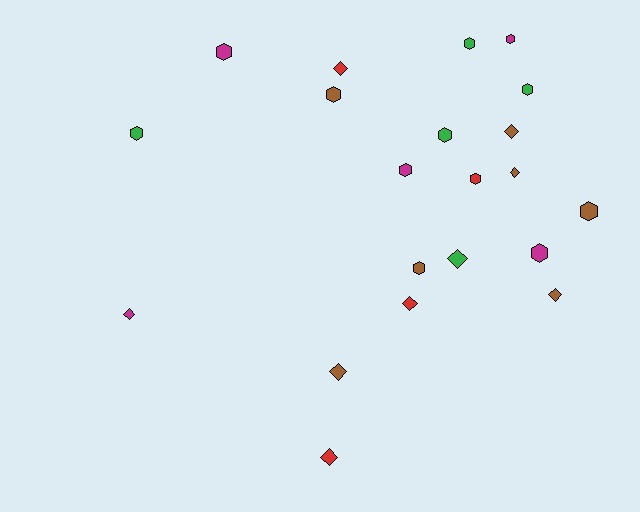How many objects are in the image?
There are 21 objects.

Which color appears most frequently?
Brown, with 7 objects.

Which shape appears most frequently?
Hexagon, with 12 objects.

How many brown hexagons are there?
There are 3 brown hexagons.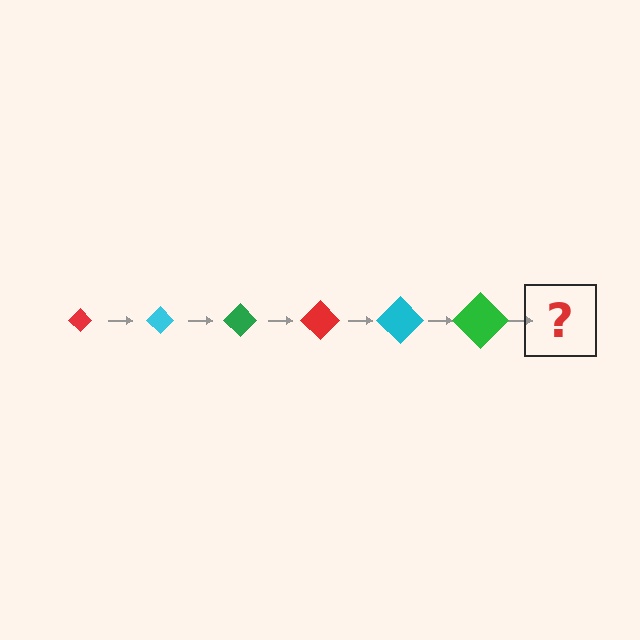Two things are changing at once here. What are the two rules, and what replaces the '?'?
The two rules are that the diamond grows larger each step and the color cycles through red, cyan, and green. The '?' should be a red diamond, larger than the previous one.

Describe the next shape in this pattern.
It should be a red diamond, larger than the previous one.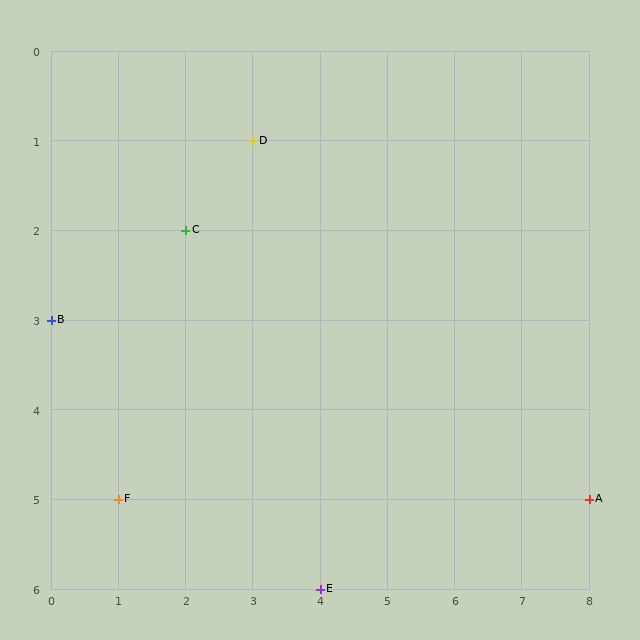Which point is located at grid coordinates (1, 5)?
Point F is at (1, 5).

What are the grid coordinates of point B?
Point B is at grid coordinates (0, 3).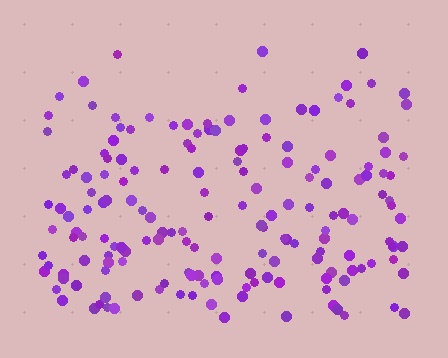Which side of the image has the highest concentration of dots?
The bottom.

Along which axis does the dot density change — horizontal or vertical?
Vertical.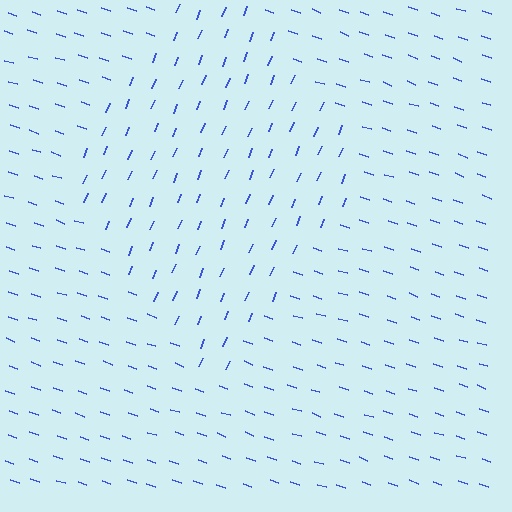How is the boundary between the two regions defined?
The boundary is defined purely by a change in line orientation (approximately 86 degrees difference). All lines are the same color and thickness.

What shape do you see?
I see a diamond.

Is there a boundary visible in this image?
Yes, there is a texture boundary formed by a change in line orientation.